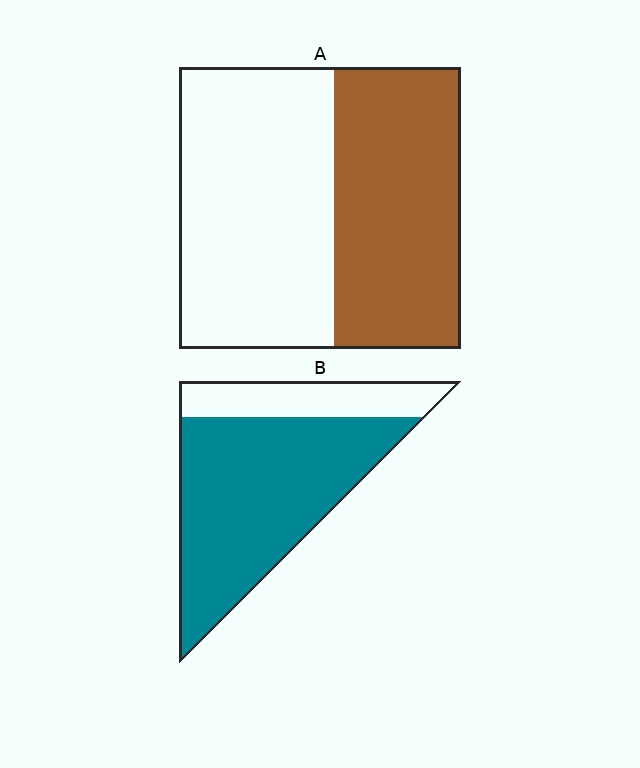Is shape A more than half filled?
No.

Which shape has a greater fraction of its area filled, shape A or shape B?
Shape B.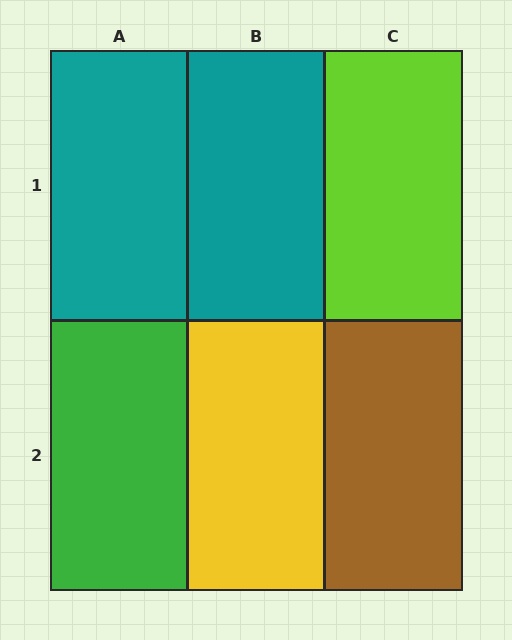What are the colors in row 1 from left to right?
Teal, teal, lime.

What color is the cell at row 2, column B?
Yellow.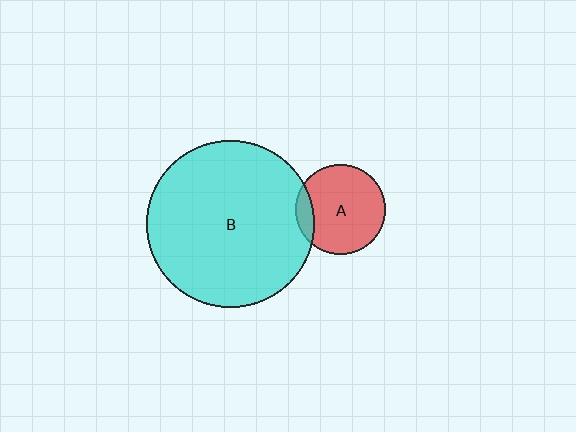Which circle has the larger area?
Circle B (cyan).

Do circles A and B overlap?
Yes.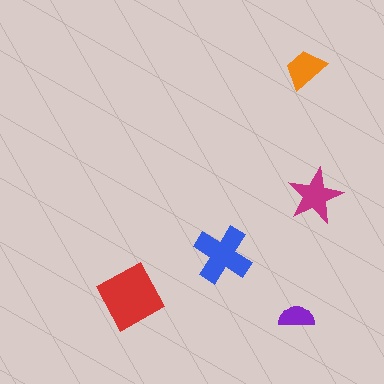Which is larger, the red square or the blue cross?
The red square.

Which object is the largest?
The red square.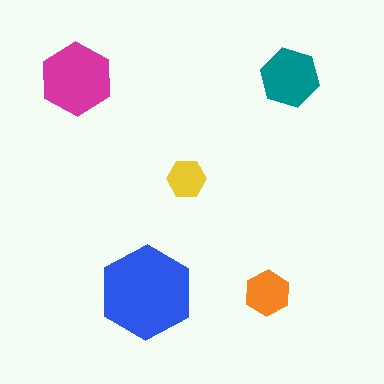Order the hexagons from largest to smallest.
the blue one, the magenta one, the teal one, the orange one, the yellow one.